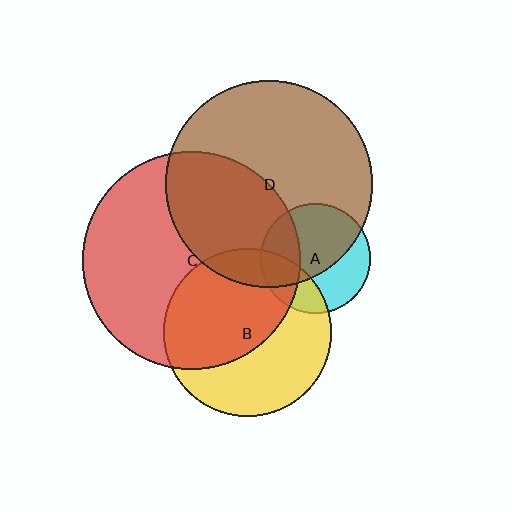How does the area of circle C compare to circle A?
Approximately 3.9 times.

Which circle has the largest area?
Circle C (red).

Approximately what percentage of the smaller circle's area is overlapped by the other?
Approximately 30%.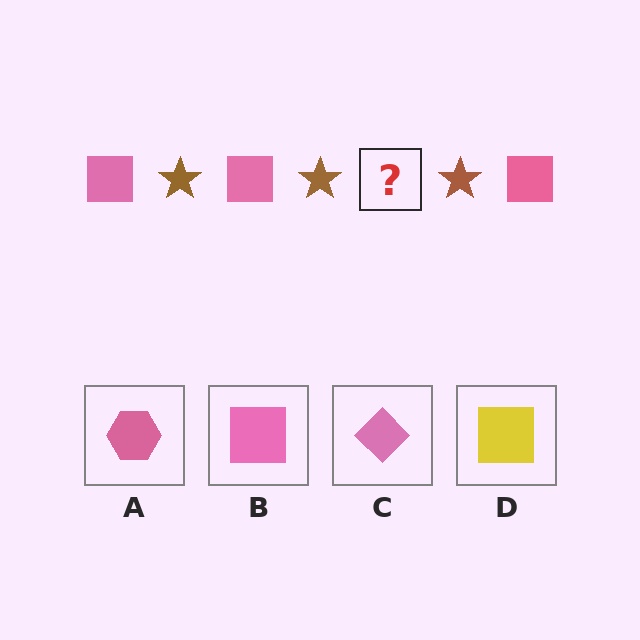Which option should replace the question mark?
Option B.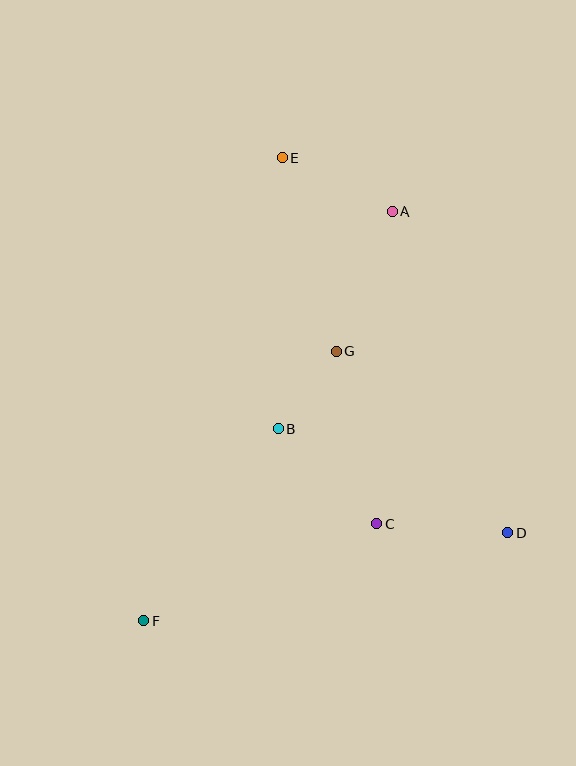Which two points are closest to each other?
Points B and G are closest to each other.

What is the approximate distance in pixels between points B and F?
The distance between B and F is approximately 234 pixels.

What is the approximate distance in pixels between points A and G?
The distance between A and G is approximately 151 pixels.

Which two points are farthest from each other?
Points E and F are farthest from each other.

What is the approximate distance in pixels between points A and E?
The distance between A and E is approximately 122 pixels.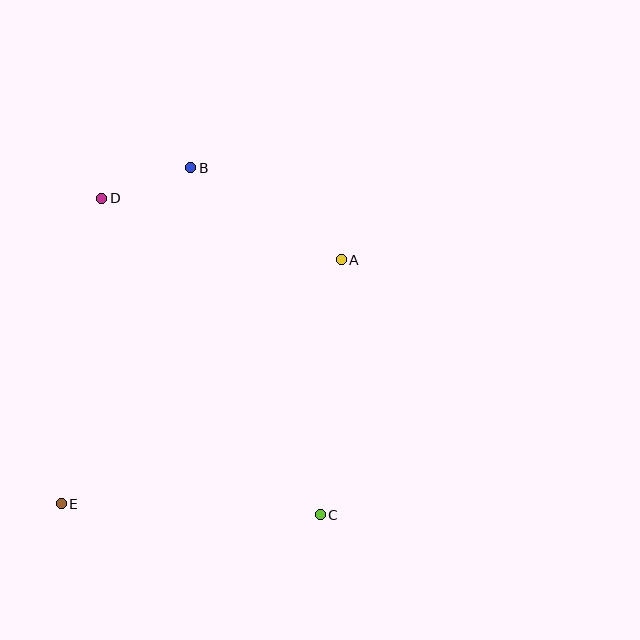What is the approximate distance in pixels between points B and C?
The distance between B and C is approximately 371 pixels.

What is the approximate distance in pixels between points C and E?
The distance between C and E is approximately 259 pixels.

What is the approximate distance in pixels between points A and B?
The distance between A and B is approximately 177 pixels.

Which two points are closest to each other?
Points B and D are closest to each other.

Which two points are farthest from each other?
Points C and D are farthest from each other.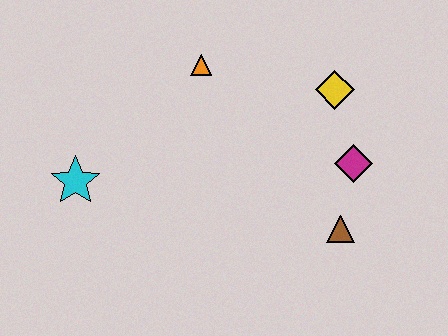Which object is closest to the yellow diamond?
The magenta diamond is closest to the yellow diamond.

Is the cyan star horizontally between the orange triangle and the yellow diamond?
No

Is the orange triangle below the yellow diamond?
No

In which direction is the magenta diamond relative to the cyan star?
The magenta diamond is to the right of the cyan star.